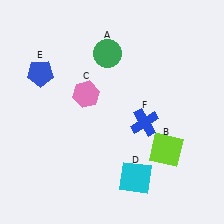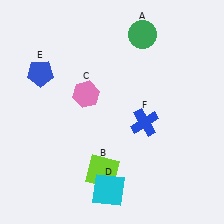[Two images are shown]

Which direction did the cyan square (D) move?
The cyan square (D) moved left.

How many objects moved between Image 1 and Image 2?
3 objects moved between the two images.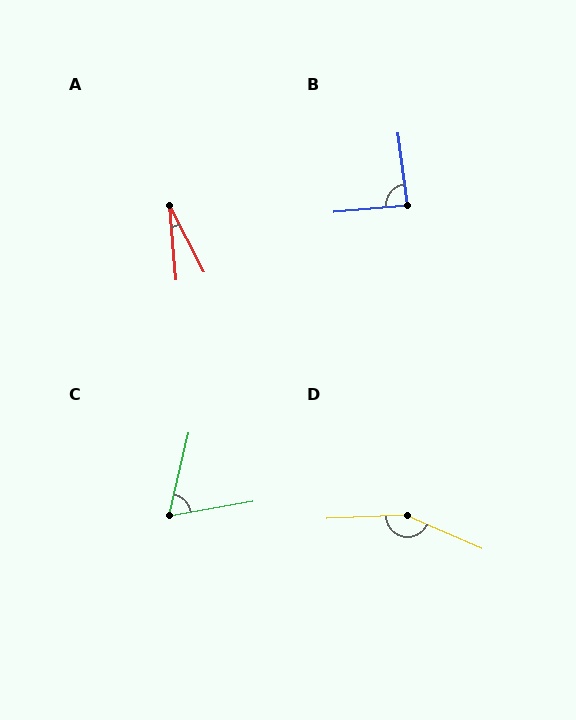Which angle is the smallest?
A, at approximately 22 degrees.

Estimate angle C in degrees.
Approximately 67 degrees.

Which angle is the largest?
D, at approximately 154 degrees.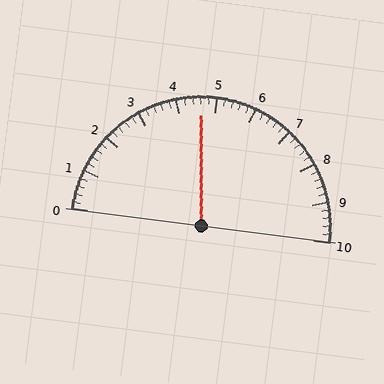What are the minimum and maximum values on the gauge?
The gauge ranges from 0 to 10.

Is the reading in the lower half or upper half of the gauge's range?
The reading is in the lower half of the range (0 to 10).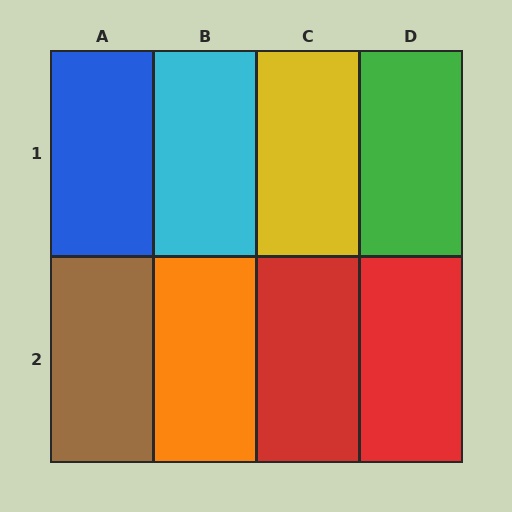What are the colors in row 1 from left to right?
Blue, cyan, yellow, green.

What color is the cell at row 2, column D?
Red.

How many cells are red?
2 cells are red.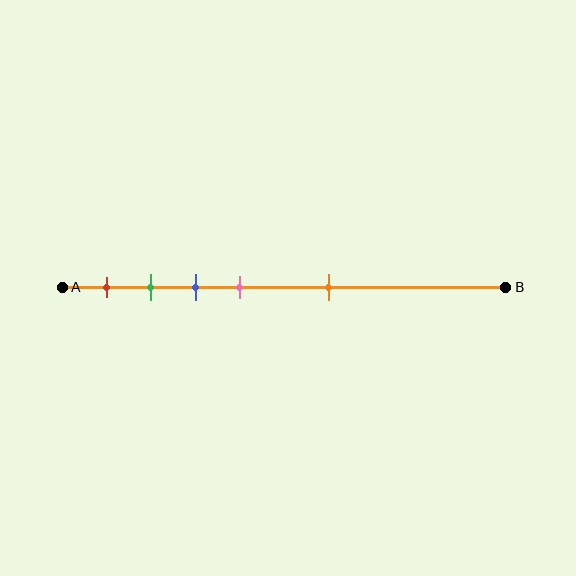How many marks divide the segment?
There are 5 marks dividing the segment.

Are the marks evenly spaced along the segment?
No, the marks are not evenly spaced.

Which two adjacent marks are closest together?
The green and blue marks are the closest adjacent pair.